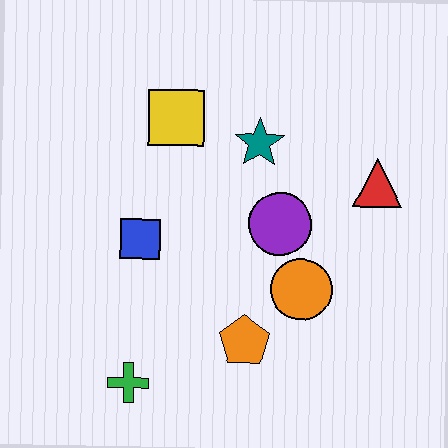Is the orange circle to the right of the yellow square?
Yes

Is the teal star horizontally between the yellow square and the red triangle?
Yes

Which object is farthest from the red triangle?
The green cross is farthest from the red triangle.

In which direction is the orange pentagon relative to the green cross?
The orange pentagon is to the right of the green cross.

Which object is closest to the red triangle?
The purple circle is closest to the red triangle.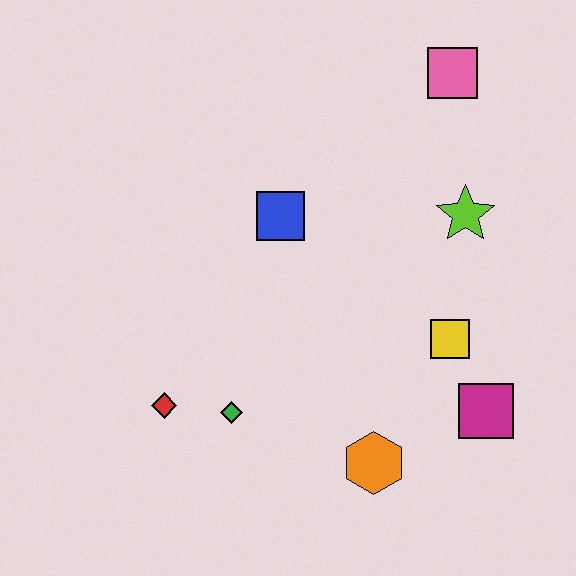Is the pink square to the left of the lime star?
Yes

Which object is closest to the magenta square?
The yellow square is closest to the magenta square.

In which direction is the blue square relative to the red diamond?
The blue square is above the red diamond.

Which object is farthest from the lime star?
The red diamond is farthest from the lime star.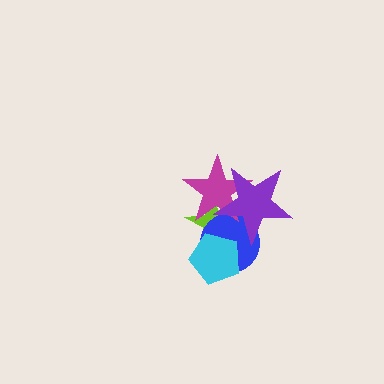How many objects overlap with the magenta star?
3 objects overlap with the magenta star.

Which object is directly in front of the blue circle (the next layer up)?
The cyan pentagon is directly in front of the blue circle.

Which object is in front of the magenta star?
The purple star is in front of the magenta star.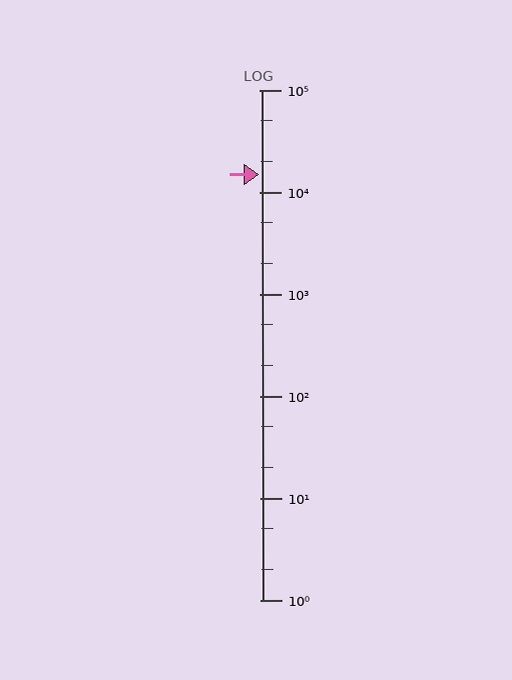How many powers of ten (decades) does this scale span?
The scale spans 5 decades, from 1 to 100000.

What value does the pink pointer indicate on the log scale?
The pointer indicates approximately 15000.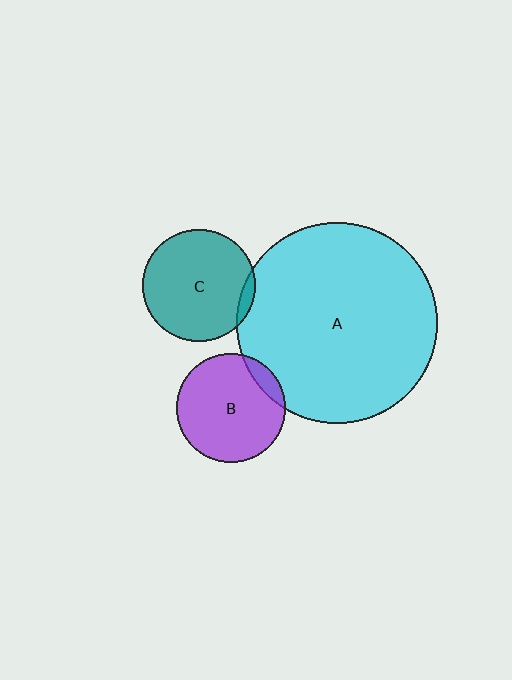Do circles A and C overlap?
Yes.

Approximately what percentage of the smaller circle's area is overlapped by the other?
Approximately 5%.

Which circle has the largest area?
Circle A (cyan).